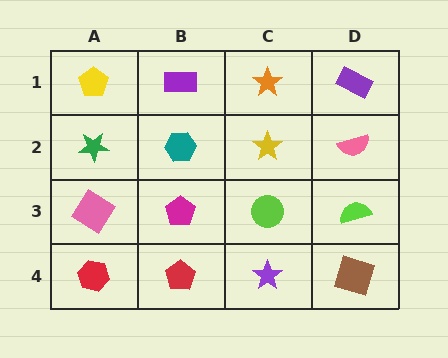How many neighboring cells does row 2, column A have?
3.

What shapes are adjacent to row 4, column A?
A pink diamond (row 3, column A), a red pentagon (row 4, column B).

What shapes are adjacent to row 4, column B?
A magenta pentagon (row 3, column B), a red hexagon (row 4, column A), a purple star (row 4, column C).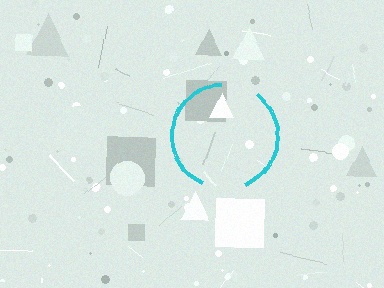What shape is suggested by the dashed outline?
The dashed outline suggests a circle.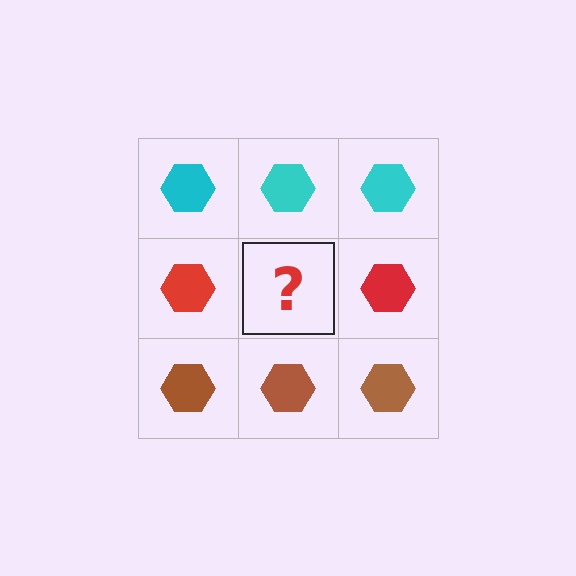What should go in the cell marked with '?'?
The missing cell should contain a red hexagon.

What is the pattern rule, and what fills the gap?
The rule is that each row has a consistent color. The gap should be filled with a red hexagon.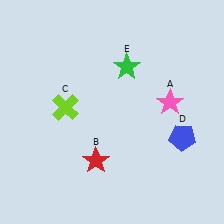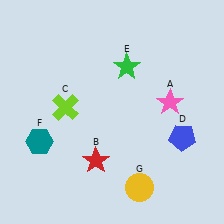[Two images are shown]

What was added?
A teal hexagon (F), a yellow circle (G) were added in Image 2.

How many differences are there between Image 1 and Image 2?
There are 2 differences between the two images.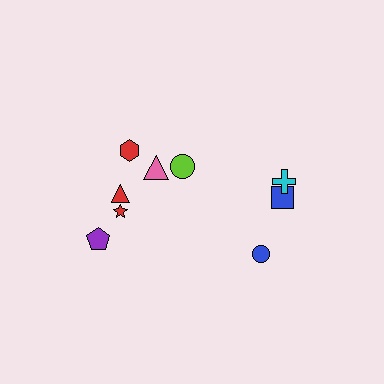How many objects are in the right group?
There are 3 objects.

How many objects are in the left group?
There are 6 objects.